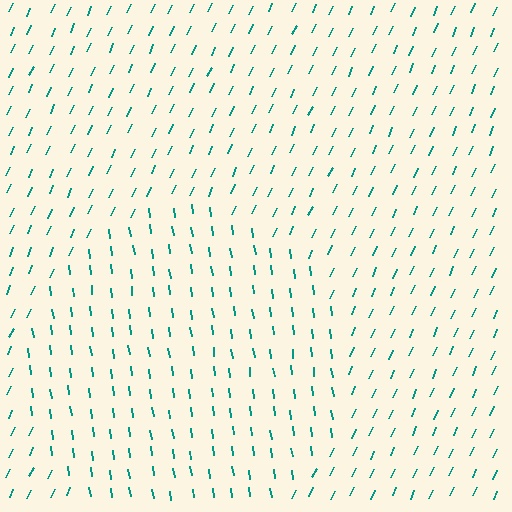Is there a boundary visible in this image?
Yes, there is a texture boundary formed by a change in line orientation.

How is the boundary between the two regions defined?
The boundary is defined purely by a change in line orientation (approximately 32 degrees difference). All lines are the same color and thickness.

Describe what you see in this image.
The image is filled with small teal line segments. A circle region in the image has lines oriented differently from the surrounding lines, creating a visible texture boundary.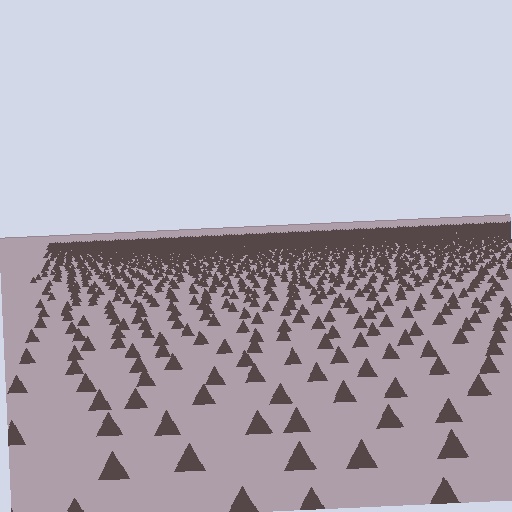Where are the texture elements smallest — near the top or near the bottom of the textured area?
Near the top.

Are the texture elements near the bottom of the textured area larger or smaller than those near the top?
Larger. Near the bottom, elements are closer to the viewer and appear at a bigger on-screen size.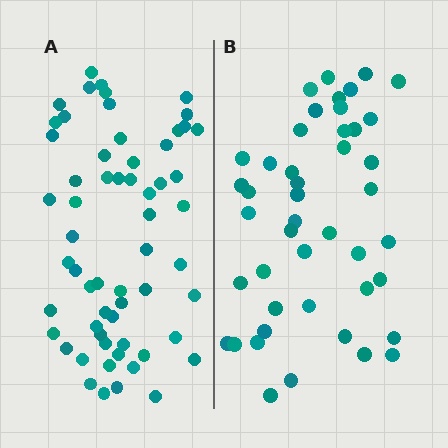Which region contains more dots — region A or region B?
Region A (the left region) has more dots.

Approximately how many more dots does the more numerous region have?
Region A has approximately 15 more dots than region B.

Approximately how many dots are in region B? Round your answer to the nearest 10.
About 40 dots. (The exact count is 45, which rounds to 40.)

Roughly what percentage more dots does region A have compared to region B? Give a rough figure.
About 35% more.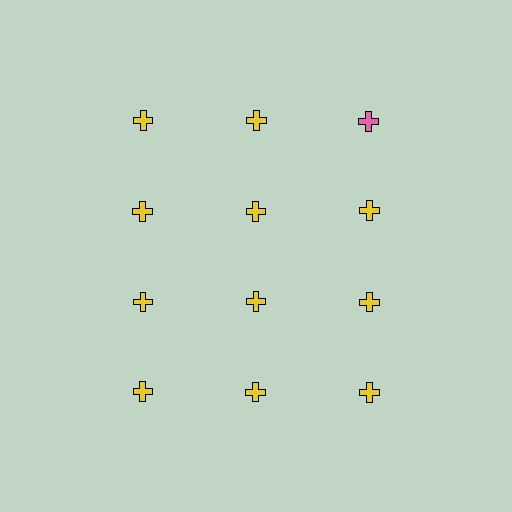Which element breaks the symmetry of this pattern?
The pink cross in the top row, center column breaks the symmetry. All other shapes are yellow crosses.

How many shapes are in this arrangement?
There are 12 shapes arranged in a grid pattern.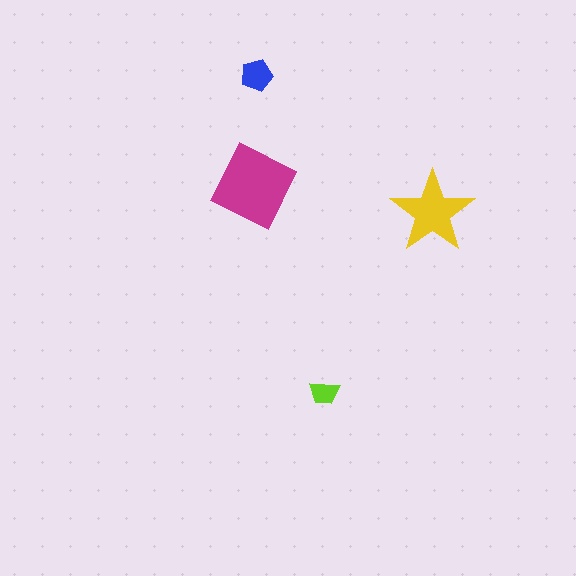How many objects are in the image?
There are 4 objects in the image.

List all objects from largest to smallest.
The magenta diamond, the yellow star, the blue pentagon, the lime trapezoid.